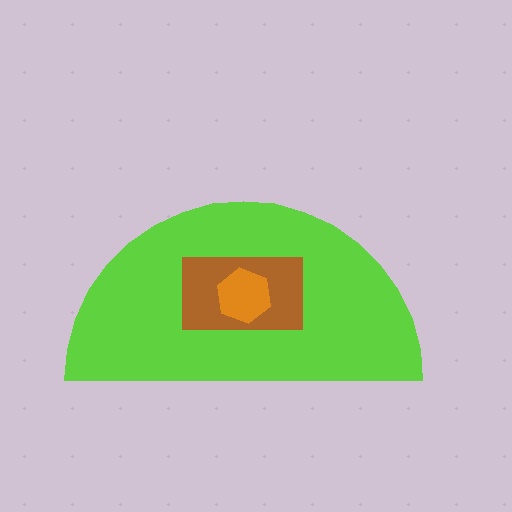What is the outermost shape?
The lime semicircle.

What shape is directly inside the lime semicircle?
The brown rectangle.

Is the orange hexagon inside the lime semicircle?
Yes.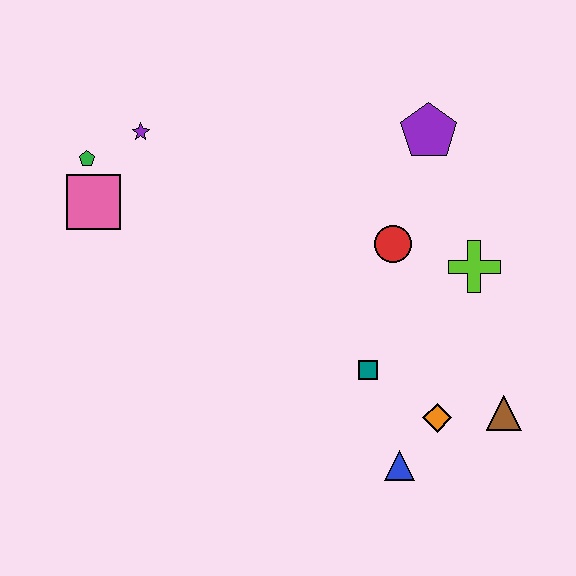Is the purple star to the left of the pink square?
No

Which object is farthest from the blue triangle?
The green pentagon is farthest from the blue triangle.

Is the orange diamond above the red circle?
No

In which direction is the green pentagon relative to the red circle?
The green pentagon is to the left of the red circle.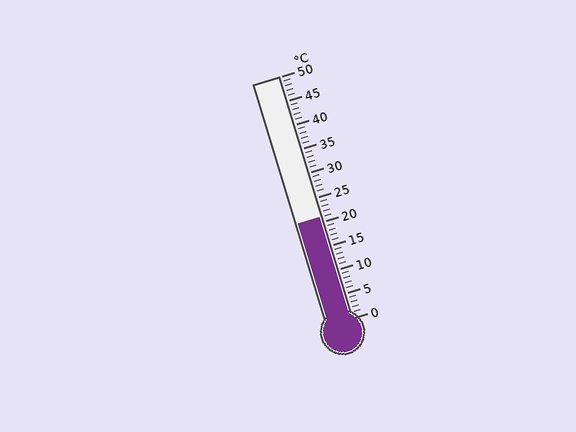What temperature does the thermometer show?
The thermometer shows approximately 21°C.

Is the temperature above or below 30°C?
The temperature is below 30°C.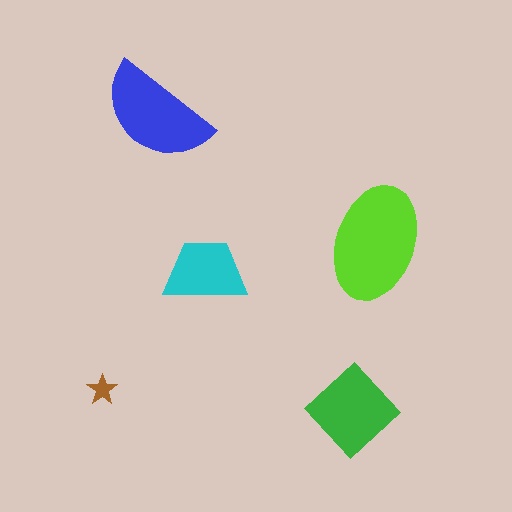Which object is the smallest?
The brown star.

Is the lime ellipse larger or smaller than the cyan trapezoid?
Larger.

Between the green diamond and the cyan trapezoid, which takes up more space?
The green diamond.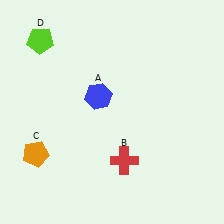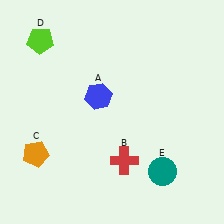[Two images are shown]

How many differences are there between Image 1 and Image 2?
There is 1 difference between the two images.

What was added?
A teal circle (E) was added in Image 2.